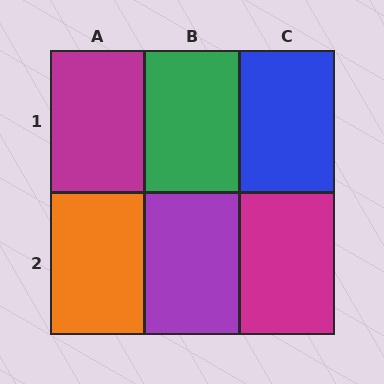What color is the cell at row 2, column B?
Purple.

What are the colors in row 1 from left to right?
Magenta, green, blue.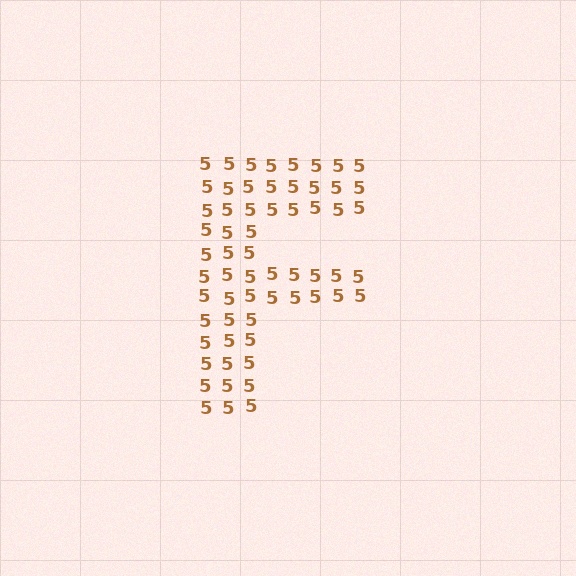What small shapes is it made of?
It is made of small digit 5's.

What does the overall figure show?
The overall figure shows the letter F.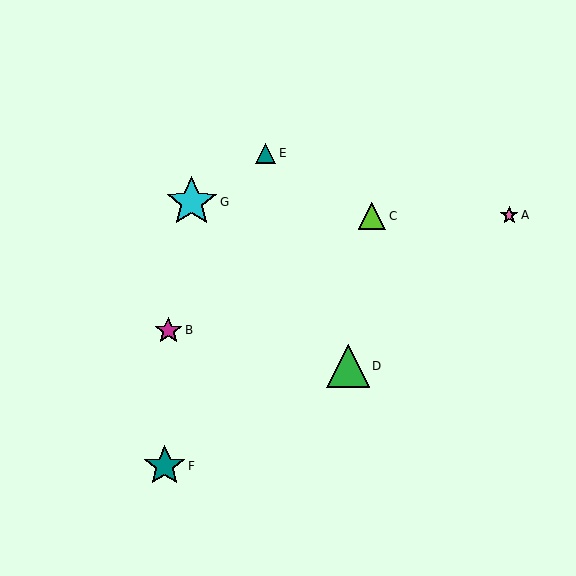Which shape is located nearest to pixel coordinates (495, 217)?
The pink star (labeled A) at (509, 215) is nearest to that location.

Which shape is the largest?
The cyan star (labeled G) is the largest.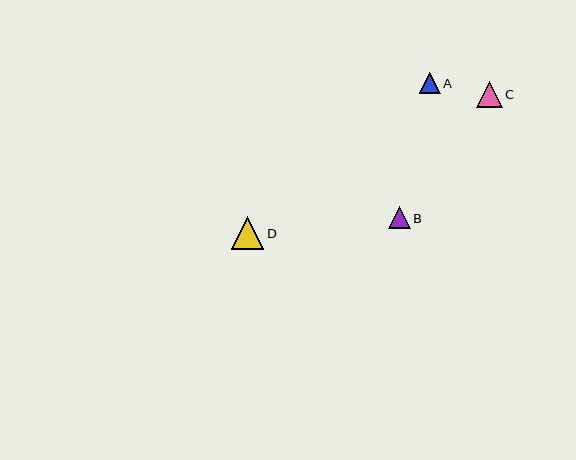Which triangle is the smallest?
Triangle A is the smallest with a size of approximately 21 pixels.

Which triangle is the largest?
Triangle D is the largest with a size of approximately 33 pixels.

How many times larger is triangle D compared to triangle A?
Triangle D is approximately 1.6 times the size of triangle A.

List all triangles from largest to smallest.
From largest to smallest: D, C, B, A.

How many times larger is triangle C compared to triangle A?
Triangle C is approximately 1.2 times the size of triangle A.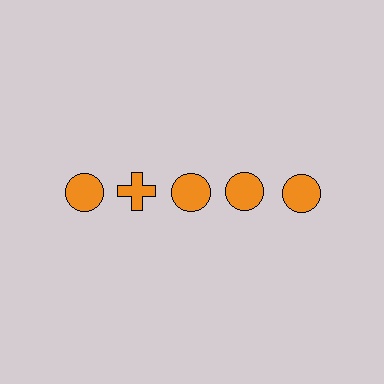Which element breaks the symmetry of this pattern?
The orange cross in the top row, second from left column breaks the symmetry. All other shapes are orange circles.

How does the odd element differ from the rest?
It has a different shape: cross instead of circle.